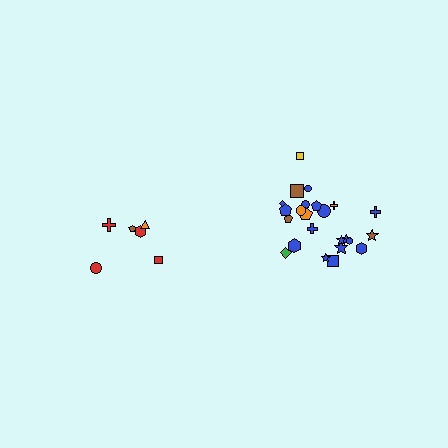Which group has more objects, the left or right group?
The right group.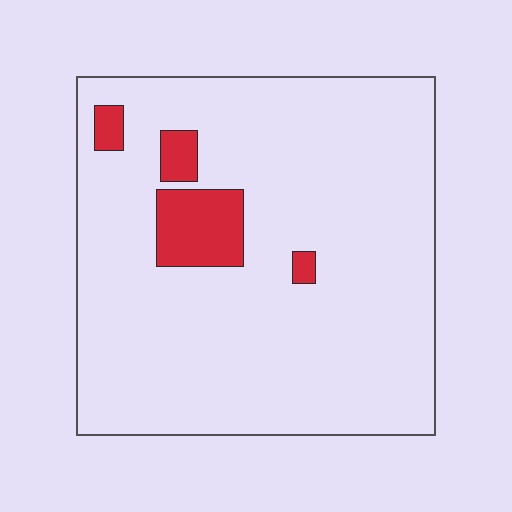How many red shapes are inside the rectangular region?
4.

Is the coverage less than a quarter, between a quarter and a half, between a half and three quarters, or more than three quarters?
Less than a quarter.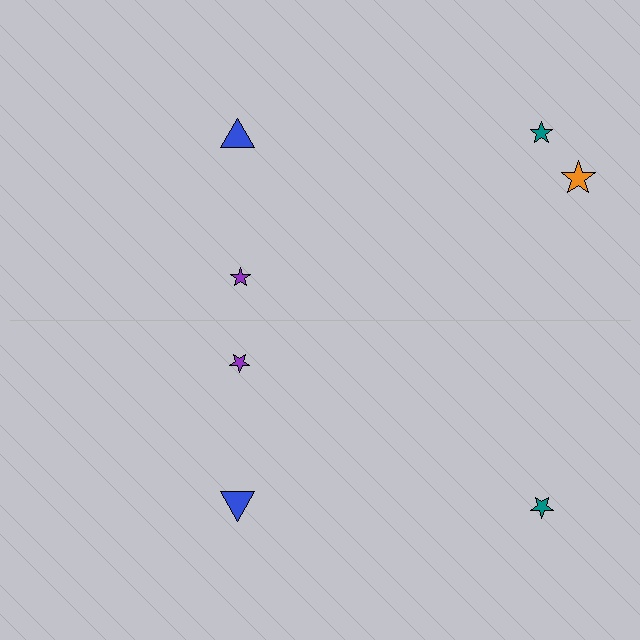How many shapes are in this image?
There are 7 shapes in this image.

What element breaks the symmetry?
A orange star is missing from the bottom side.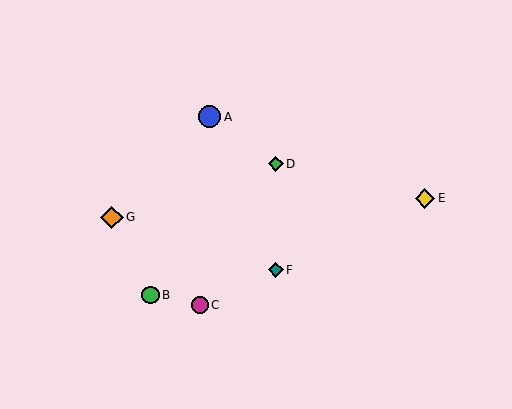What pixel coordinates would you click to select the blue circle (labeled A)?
Click at (210, 117) to select the blue circle A.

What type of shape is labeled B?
Shape B is a green circle.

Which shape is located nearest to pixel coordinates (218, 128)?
The blue circle (labeled A) at (210, 117) is nearest to that location.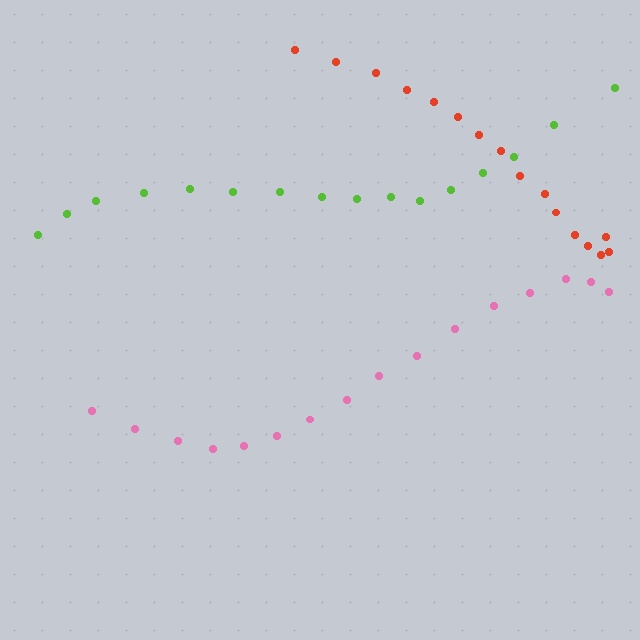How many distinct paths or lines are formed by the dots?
There are 3 distinct paths.